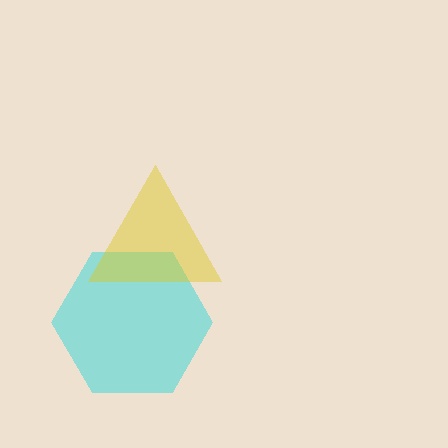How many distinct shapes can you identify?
There are 2 distinct shapes: a cyan hexagon, a yellow triangle.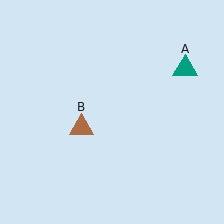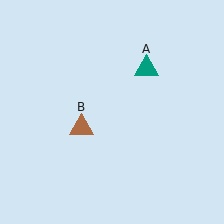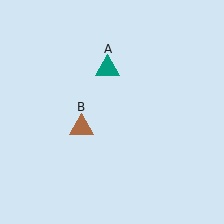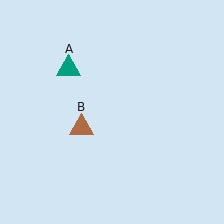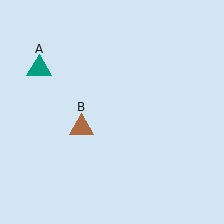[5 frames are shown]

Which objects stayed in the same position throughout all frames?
Brown triangle (object B) remained stationary.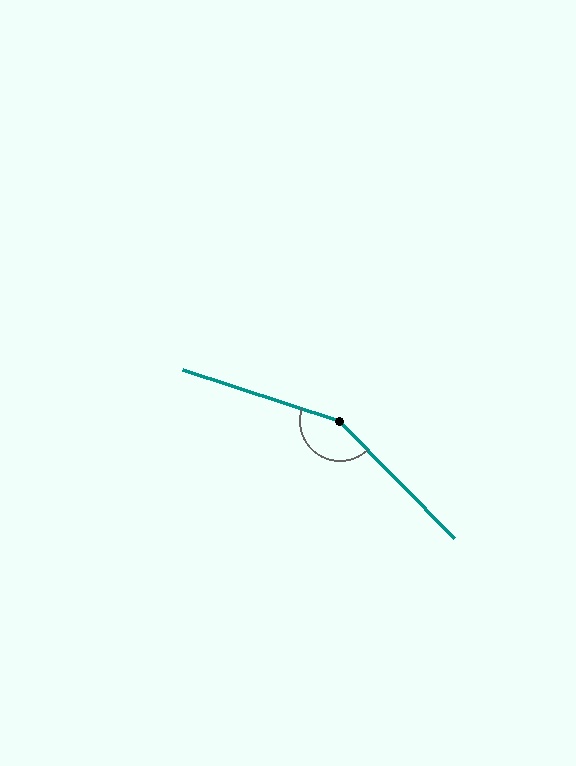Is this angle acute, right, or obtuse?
It is obtuse.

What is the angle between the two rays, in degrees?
Approximately 152 degrees.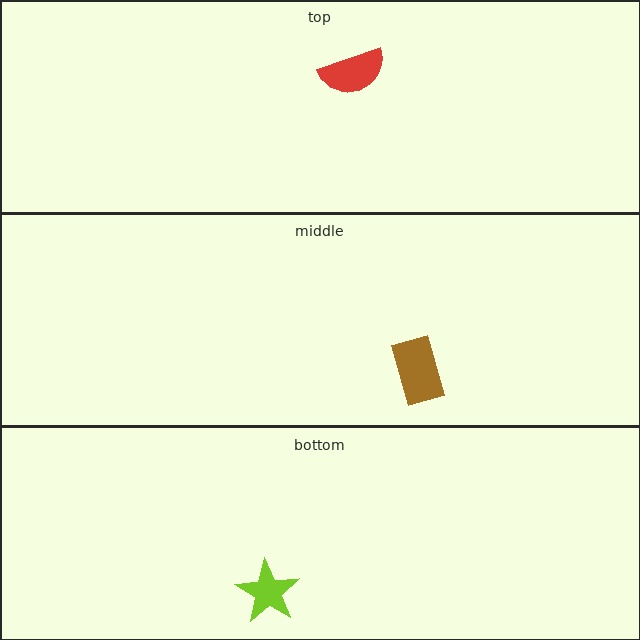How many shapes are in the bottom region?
1.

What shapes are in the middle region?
The brown rectangle.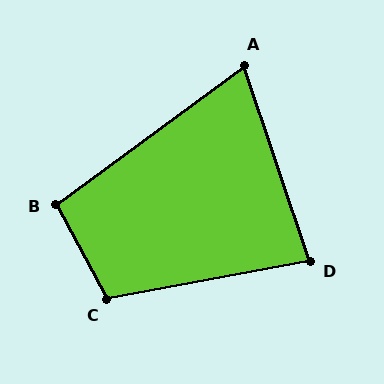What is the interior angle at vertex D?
Approximately 82 degrees (acute).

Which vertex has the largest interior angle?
C, at approximately 108 degrees.